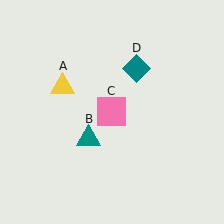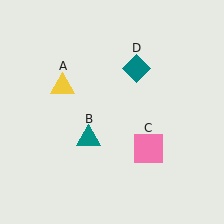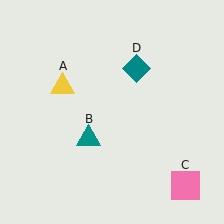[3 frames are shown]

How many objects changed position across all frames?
1 object changed position: pink square (object C).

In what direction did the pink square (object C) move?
The pink square (object C) moved down and to the right.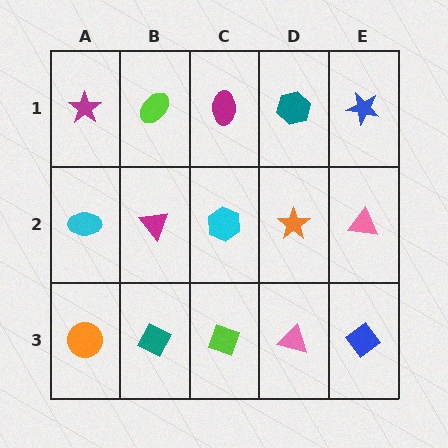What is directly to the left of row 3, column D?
A lime diamond.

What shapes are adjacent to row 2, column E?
A blue star (row 1, column E), a blue diamond (row 3, column E), an orange star (row 2, column D).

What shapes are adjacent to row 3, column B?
A magenta triangle (row 2, column B), an orange circle (row 3, column A), a lime diamond (row 3, column C).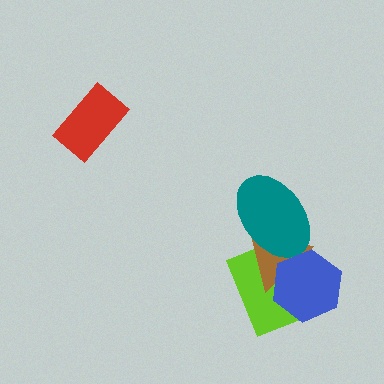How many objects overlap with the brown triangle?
3 objects overlap with the brown triangle.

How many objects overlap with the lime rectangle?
3 objects overlap with the lime rectangle.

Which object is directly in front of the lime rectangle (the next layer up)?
The brown triangle is directly in front of the lime rectangle.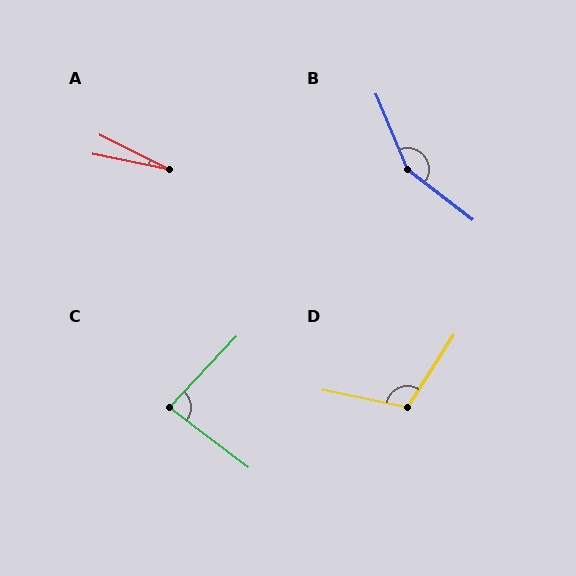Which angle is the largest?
B, at approximately 150 degrees.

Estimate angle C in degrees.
Approximately 84 degrees.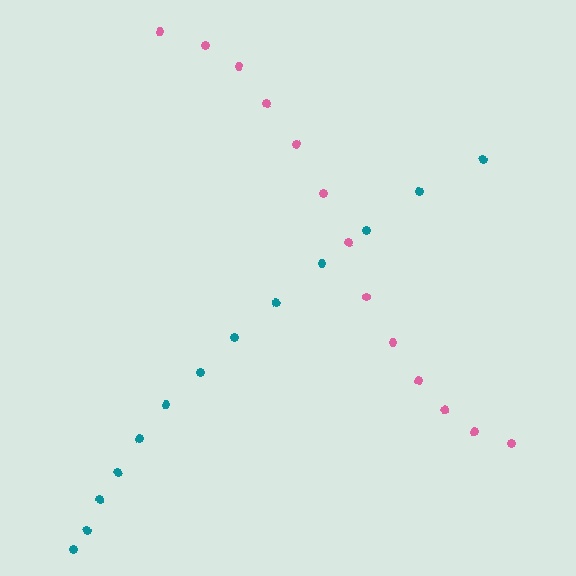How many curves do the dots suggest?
There are 2 distinct paths.